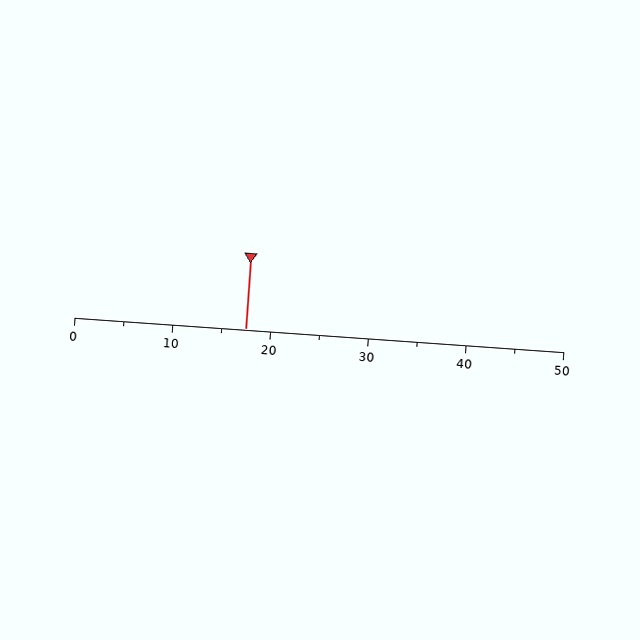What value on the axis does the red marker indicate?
The marker indicates approximately 17.5.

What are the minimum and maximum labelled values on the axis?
The axis runs from 0 to 50.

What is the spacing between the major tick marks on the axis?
The major ticks are spaced 10 apart.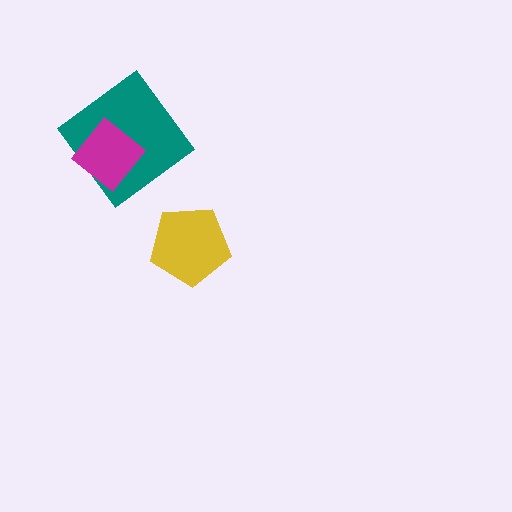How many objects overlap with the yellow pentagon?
0 objects overlap with the yellow pentagon.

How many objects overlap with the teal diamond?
1 object overlaps with the teal diamond.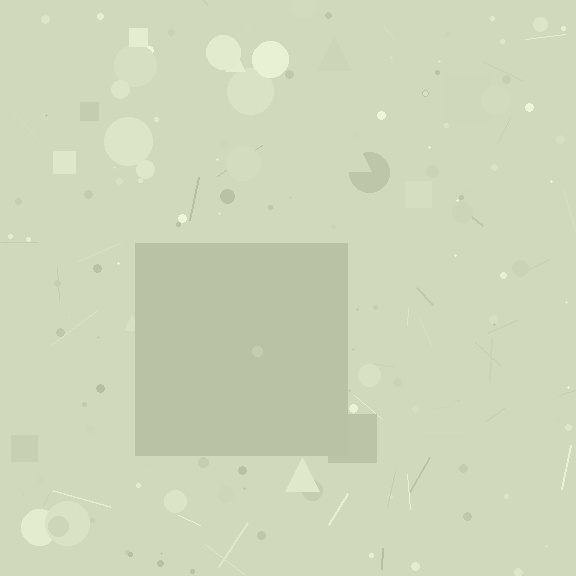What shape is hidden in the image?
A square is hidden in the image.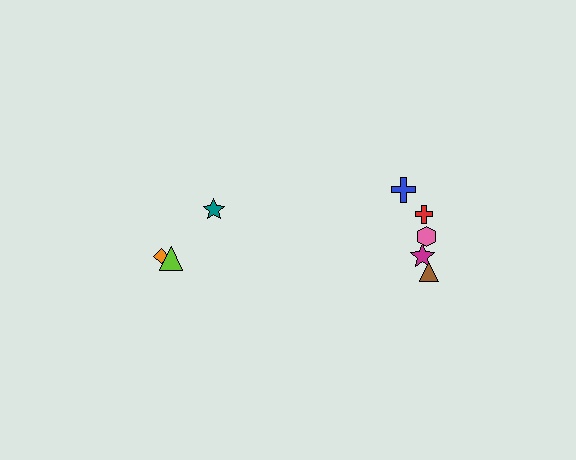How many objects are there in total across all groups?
There are 8 objects.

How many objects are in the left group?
There are 3 objects.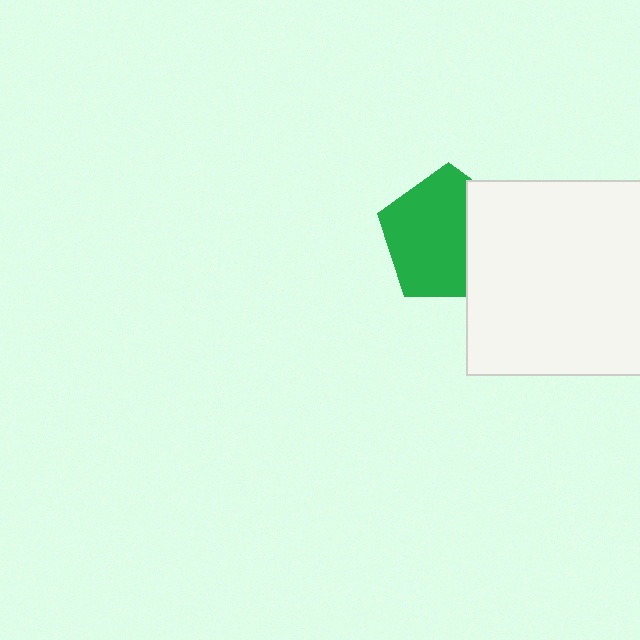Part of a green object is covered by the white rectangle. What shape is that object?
It is a pentagon.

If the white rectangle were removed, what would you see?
You would see the complete green pentagon.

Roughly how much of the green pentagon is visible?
Most of it is visible (roughly 67%).